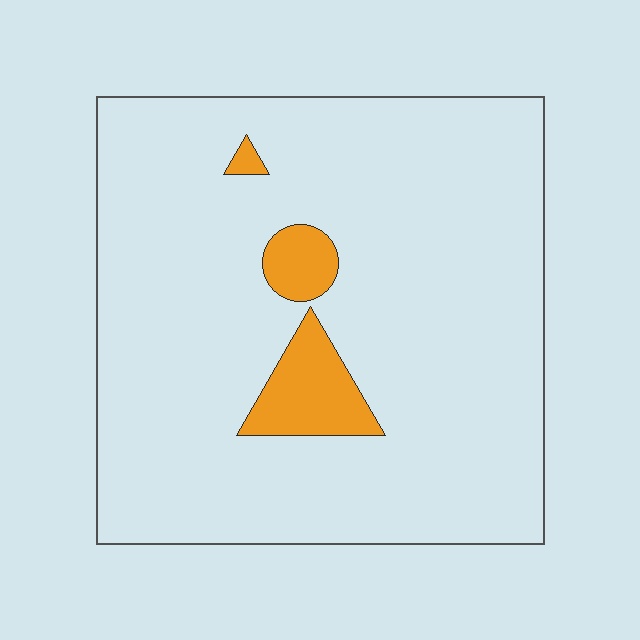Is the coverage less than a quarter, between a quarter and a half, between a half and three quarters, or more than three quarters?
Less than a quarter.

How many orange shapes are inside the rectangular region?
3.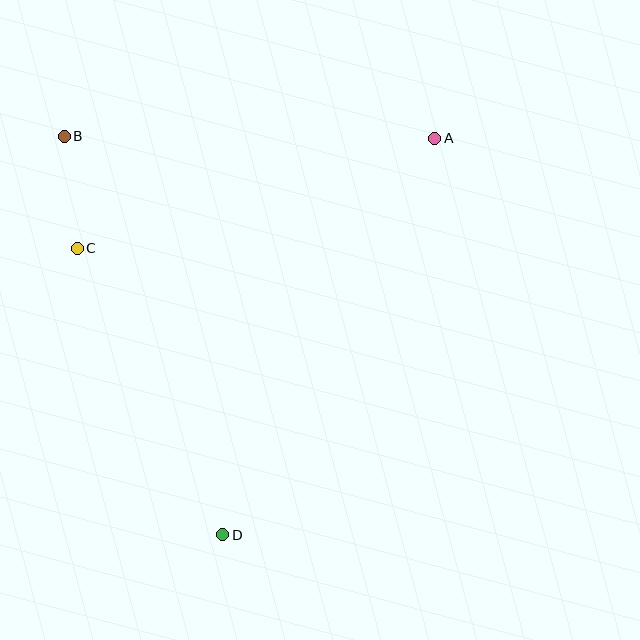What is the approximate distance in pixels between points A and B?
The distance between A and B is approximately 371 pixels.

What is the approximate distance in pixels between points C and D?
The distance between C and D is approximately 321 pixels.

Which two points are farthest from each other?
Points A and D are farthest from each other.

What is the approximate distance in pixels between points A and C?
The distance between A and C is approximately 374 pixels.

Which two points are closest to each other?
Points B and C are closest to each other.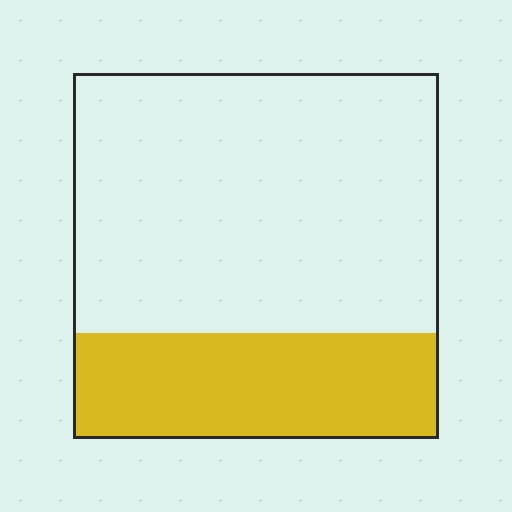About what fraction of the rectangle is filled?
About one quarter (1/4).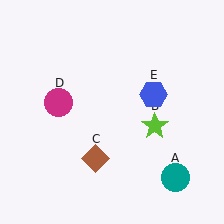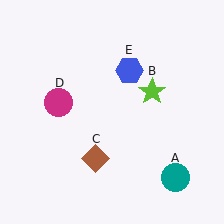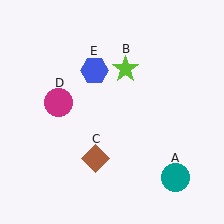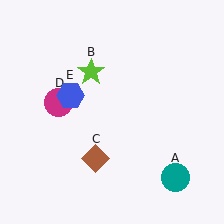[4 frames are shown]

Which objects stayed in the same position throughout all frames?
Teal circle (object A) and brown diamond (object C) and magenta circle (object D) remained stationary.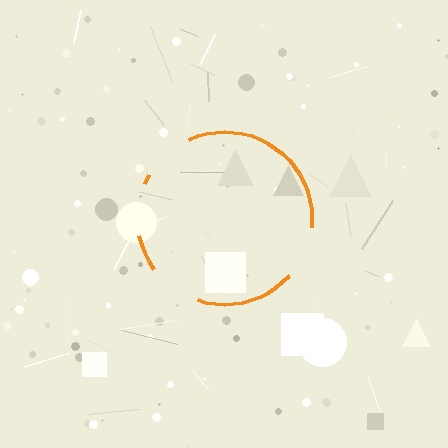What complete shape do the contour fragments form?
The contour fragments form a circle.